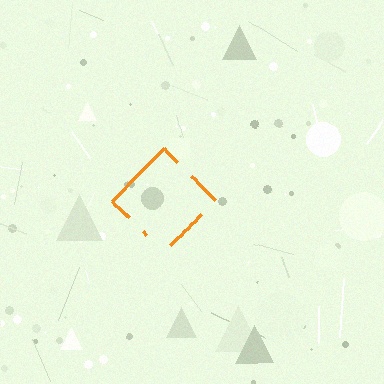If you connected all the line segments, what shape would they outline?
They would outline a diamond.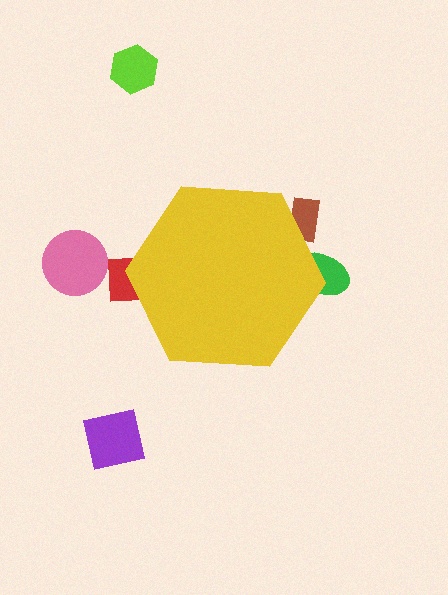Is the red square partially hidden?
Yes, the red square is partially hidden behind the yellow hexagon.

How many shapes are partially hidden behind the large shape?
3 shapes are partially hidden.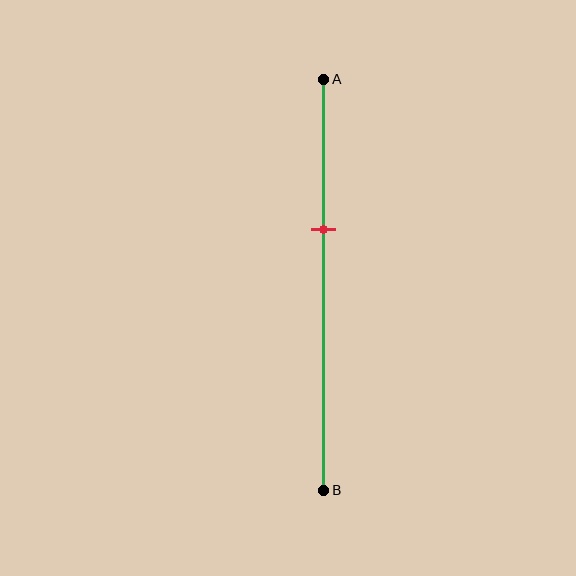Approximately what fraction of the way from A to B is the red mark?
The red mark is approximately 35% of the way from A to B.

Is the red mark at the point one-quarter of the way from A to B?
No, the mark is at about 35% from A, not at the 25% one-quarter point.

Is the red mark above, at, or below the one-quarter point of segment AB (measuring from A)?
The red mark is below the one-quarter point of segment AB.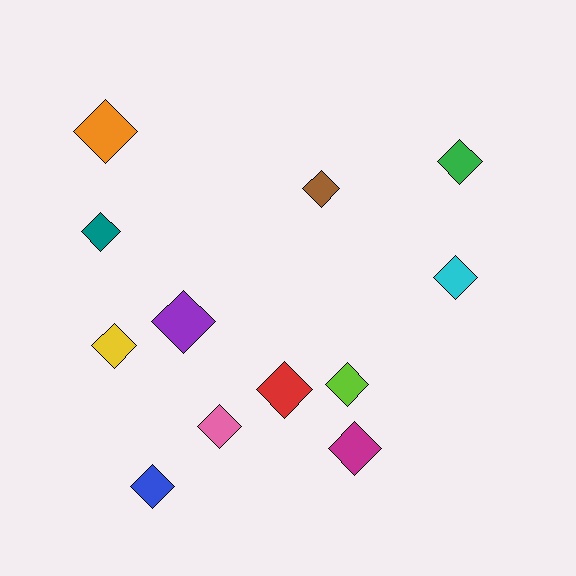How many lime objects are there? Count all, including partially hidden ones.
There is 1 lime object.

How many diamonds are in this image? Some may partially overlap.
There are 12 diamonds.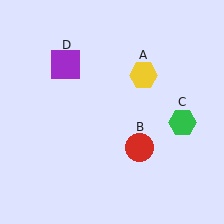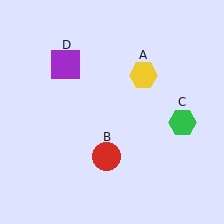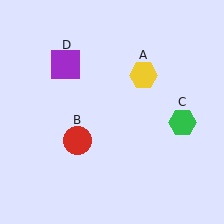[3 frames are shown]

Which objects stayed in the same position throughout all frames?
Yellow hexagon (object A) and green hexagon (object C) and purple square (object D) remained stationary.